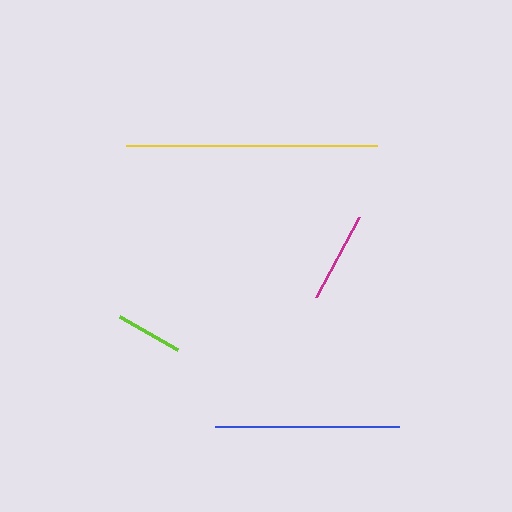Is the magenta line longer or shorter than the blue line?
The blue line is longer than the magenta line.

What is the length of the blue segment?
The blue segment is approximately 185 pixels long.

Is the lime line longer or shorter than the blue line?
The blue line is longer than the lime line.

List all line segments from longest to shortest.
From longest to shortest: yellow, blue, magenta, lime.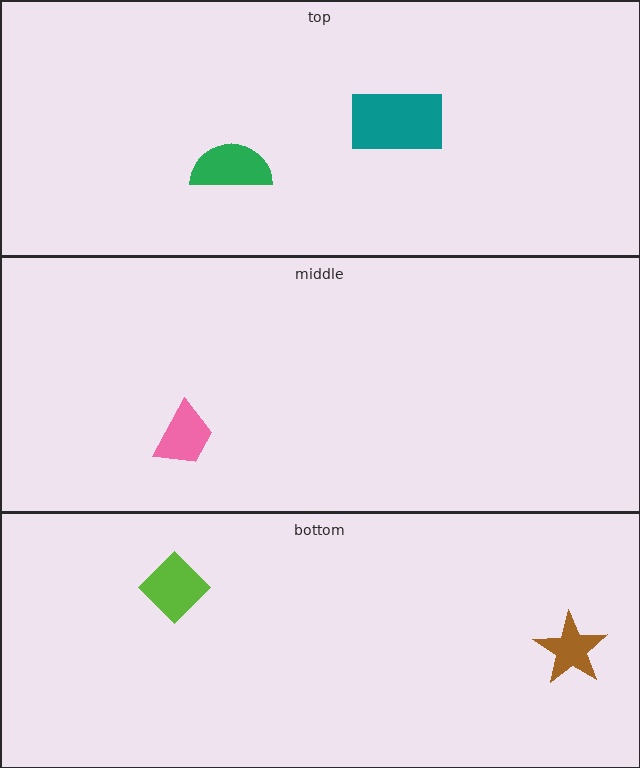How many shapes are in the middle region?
1.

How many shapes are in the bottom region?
2.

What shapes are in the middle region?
The pink trapezoid.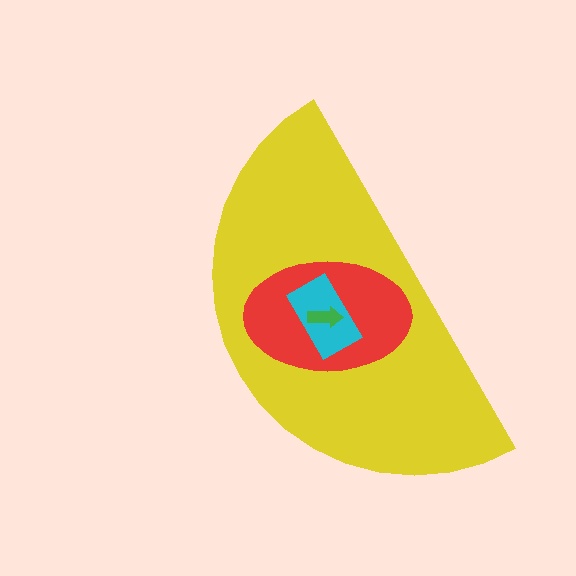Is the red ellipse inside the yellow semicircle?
Yes.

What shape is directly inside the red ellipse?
The cyan rectangle.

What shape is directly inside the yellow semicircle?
The red ellipse.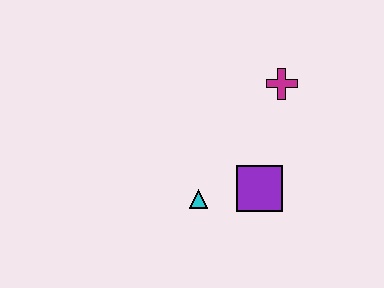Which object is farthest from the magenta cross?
The cyan triangle is farthest from the magenta cross.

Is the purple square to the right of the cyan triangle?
Yes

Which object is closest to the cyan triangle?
The purple square is closest to the cyan triangle.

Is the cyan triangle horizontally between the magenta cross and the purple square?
No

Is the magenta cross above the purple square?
Yes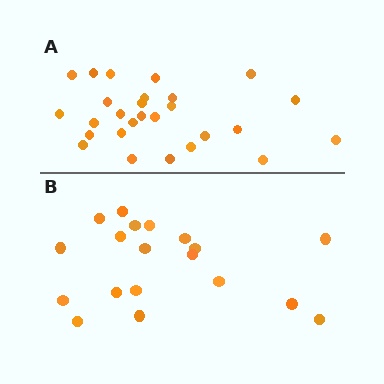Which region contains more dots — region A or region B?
Region A (the top region) has more dots.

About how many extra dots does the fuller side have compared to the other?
Region A has roughly 8 or so more dots than region B.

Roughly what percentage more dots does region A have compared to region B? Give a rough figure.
About 40% more.